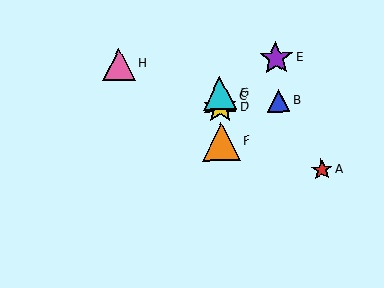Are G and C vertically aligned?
Yes, both are at x≈220.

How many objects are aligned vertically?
4 objects (C, D, F, G) are aligned vertically.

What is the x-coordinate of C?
Object C is at x≈220.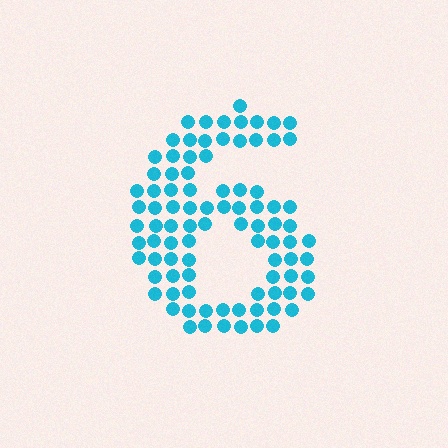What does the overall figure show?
The overall figure shows the digit 6.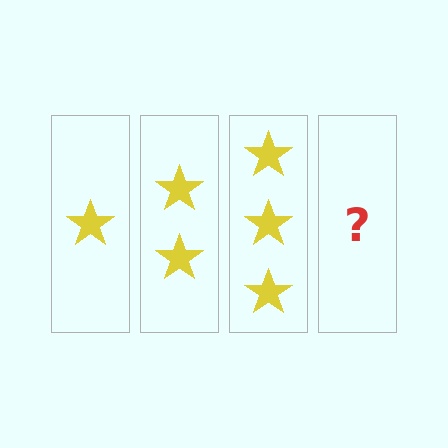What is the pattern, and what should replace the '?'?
The pattern is that each step adds one more star. The '?' should be 4 stars.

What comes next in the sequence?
The next element should be 4 stars.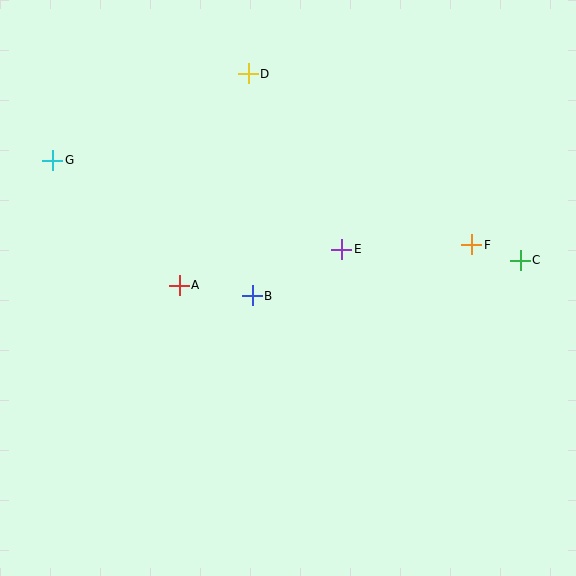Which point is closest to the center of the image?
Point B at (252, 296) is closest to the center.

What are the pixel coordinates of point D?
Point D is at (248, 74).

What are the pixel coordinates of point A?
Point A is at (179, 285).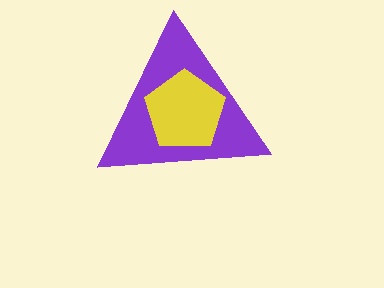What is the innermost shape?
The yellow pentagon.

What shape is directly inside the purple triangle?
The yellow pentagon.